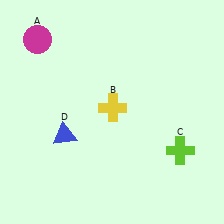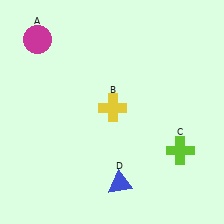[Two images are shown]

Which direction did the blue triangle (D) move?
The blue triangle (D) moved right.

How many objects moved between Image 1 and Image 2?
1 object moved between the two images.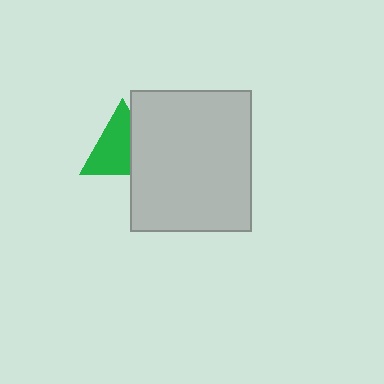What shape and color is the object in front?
The object in front is a light gray rectangle.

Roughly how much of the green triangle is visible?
About half of it is visible (roughly 64%).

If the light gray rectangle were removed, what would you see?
You would see the complete green triangle.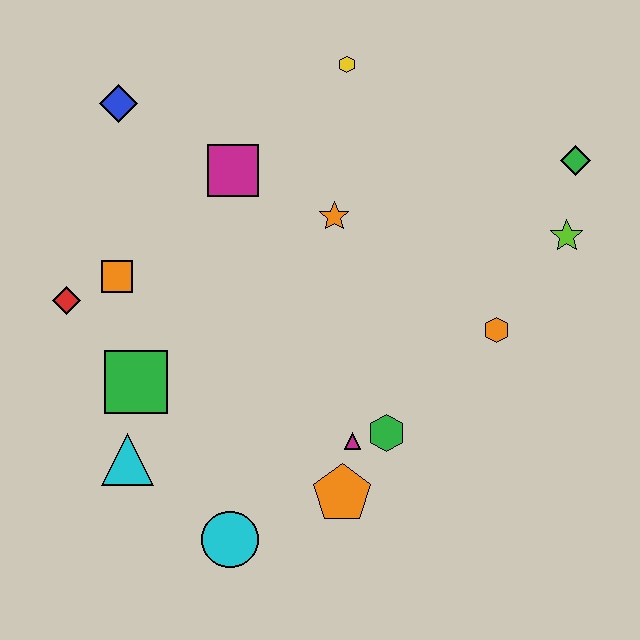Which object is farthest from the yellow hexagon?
The cyan circle is farthest from the yellow hexagon.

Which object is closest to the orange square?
The red diamond is closest to the orange square.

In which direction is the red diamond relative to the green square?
The red diamond is above the green square.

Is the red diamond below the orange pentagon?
No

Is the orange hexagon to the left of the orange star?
No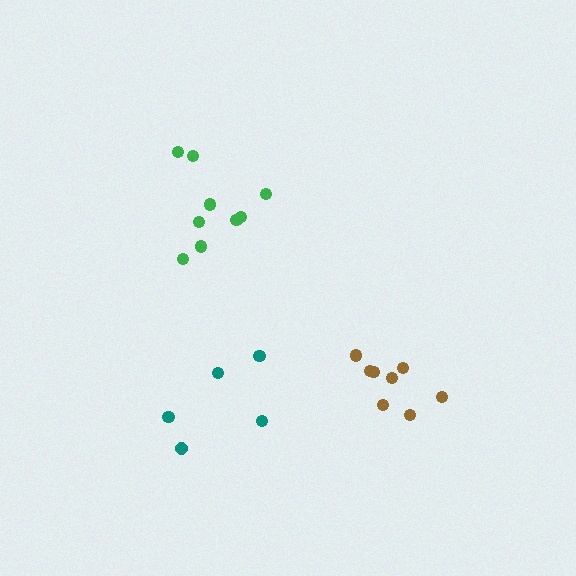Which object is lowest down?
The teal cluster is bottommost.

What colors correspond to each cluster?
The clusters are colored: brown, teal, green.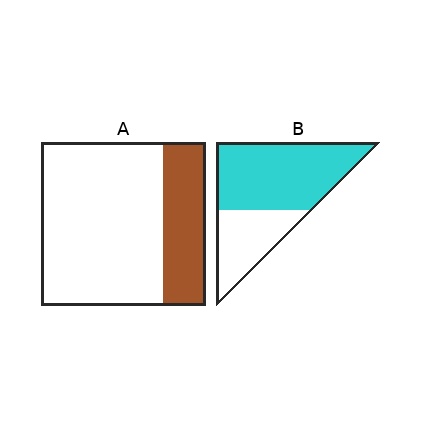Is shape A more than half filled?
No.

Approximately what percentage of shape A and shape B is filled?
A is approximately 25% and B is approximately 65%.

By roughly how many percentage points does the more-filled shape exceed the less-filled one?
By roughly 40 percentage points (B over A).